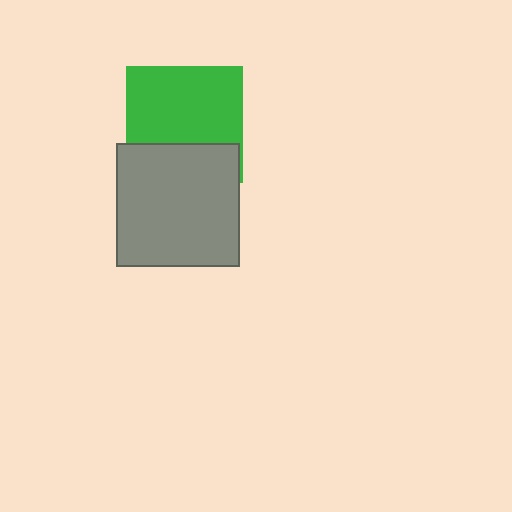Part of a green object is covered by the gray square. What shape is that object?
It is a square.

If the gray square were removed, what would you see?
You would see the complete green square.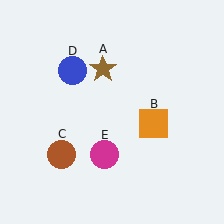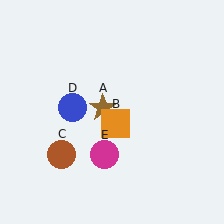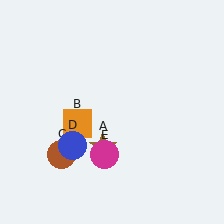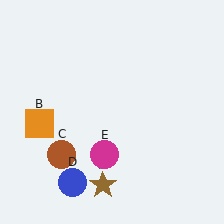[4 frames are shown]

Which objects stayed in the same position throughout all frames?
Brown circle (object C) and magenta circle (object E) remained stationary.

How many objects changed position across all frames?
3 objects changed position: brown star (object A), orange square (object B), blue circle (object D).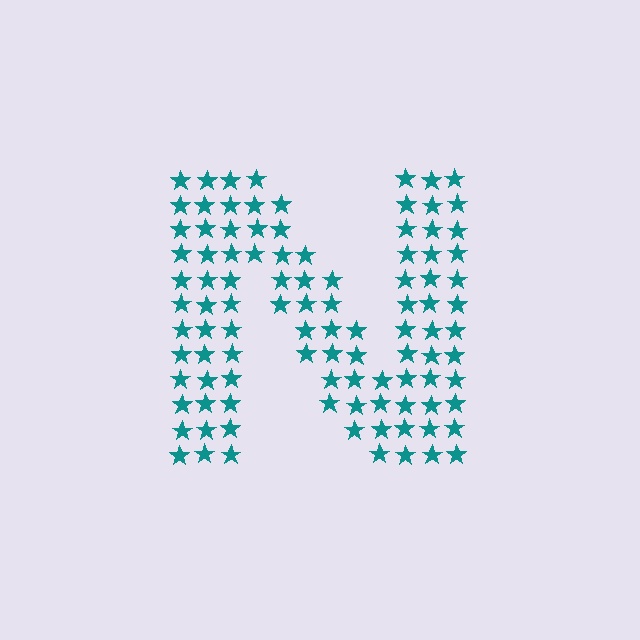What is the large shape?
The large shape is the letter N.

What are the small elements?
The small elements are stars.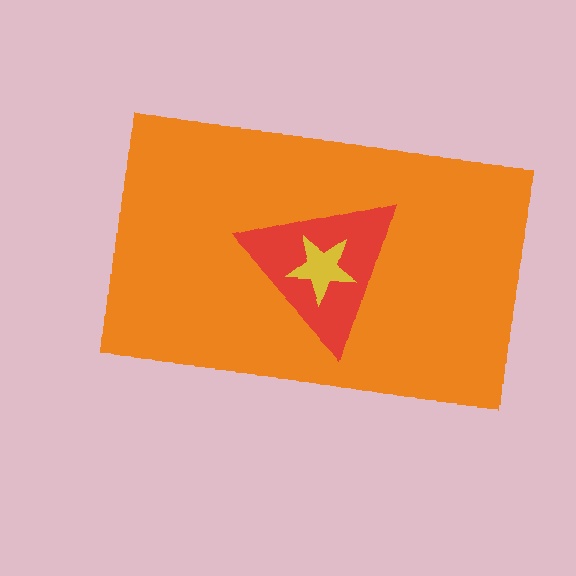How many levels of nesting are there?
3.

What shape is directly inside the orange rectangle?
The red triangle.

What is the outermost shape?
The orange rectangle.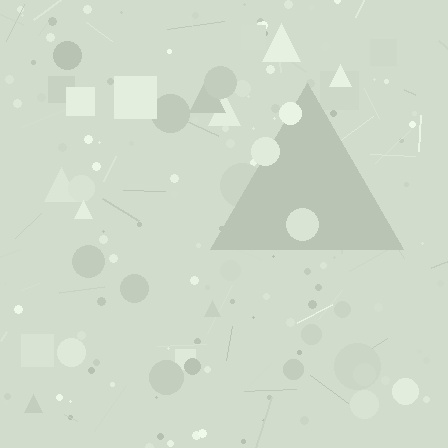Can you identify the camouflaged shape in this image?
The camouflaged shape is a triangle.